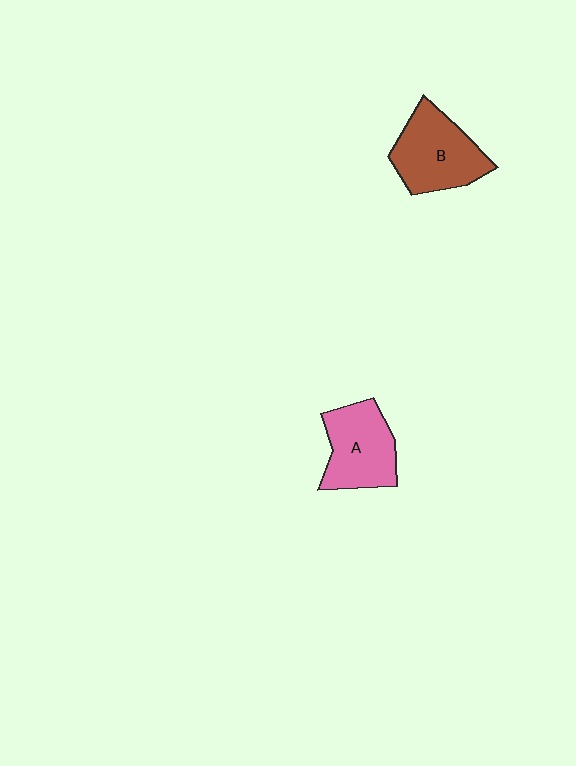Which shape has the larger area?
Shape B (brown).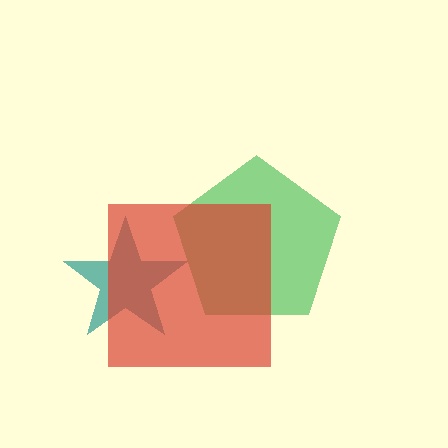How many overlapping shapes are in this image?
There are 3 overlapping shapes in the image.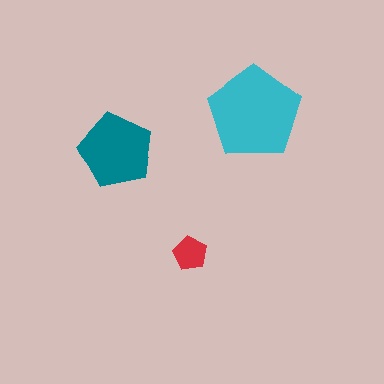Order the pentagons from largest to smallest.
the cyan one, the teal one, the red one.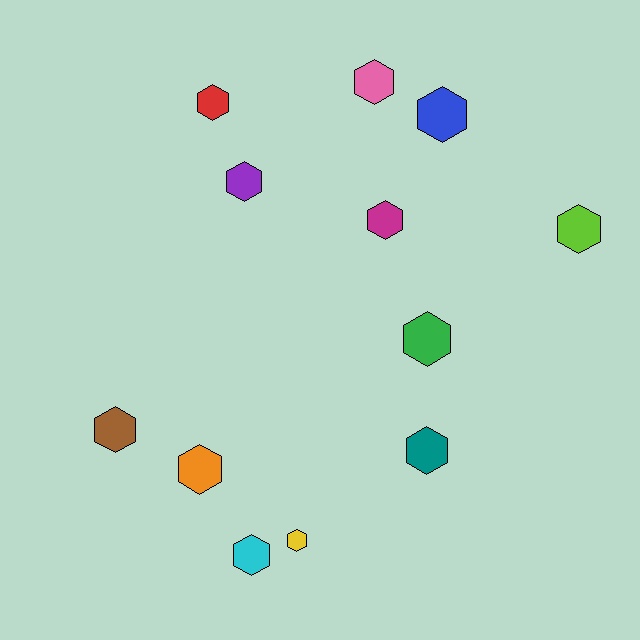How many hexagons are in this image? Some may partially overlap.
There are 12 hexagons.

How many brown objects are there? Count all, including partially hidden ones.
There is 1 brown object.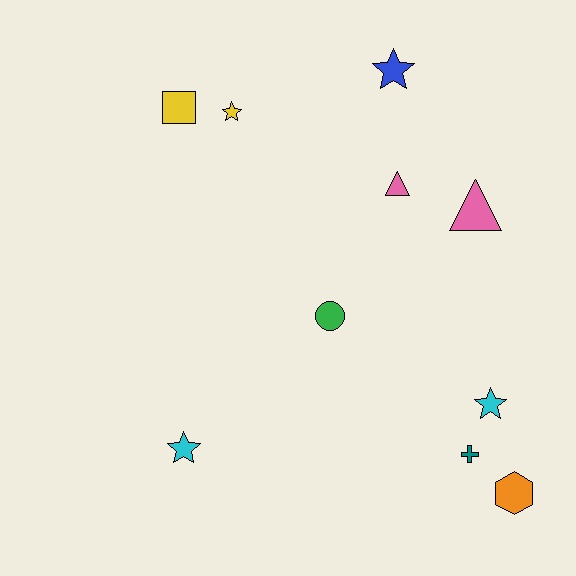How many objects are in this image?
There are 10 objects.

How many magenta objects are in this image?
There are no magenta objects.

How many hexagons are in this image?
There is 1 hexagon.